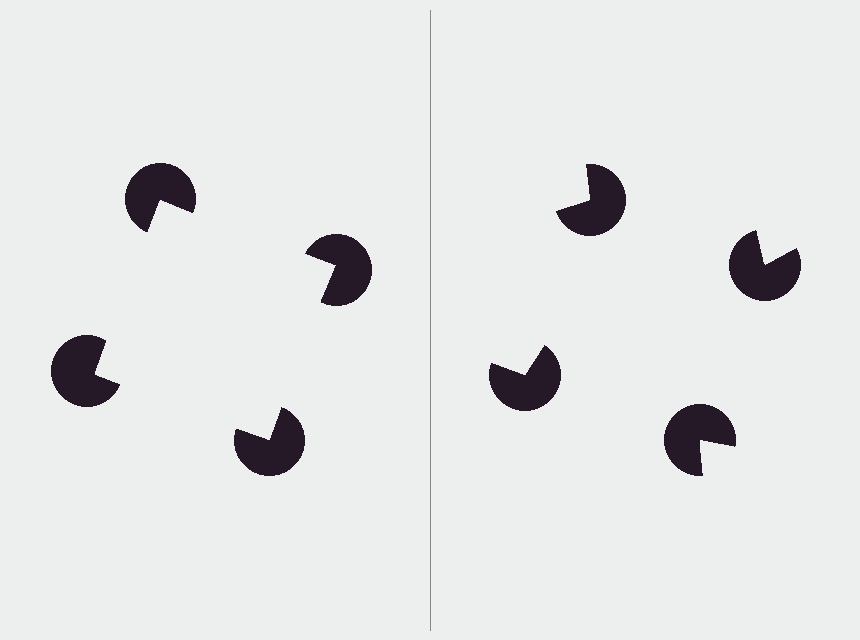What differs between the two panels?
The pac-man discs are positioned identically on both sides; only the wedge orientations differ. On the left they align to a square; on the right they are misaligned.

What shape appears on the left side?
An illusory square.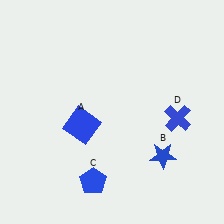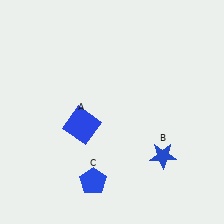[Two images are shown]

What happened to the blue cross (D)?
The blue cross (D) was removed in Image 2. It was in the bottom-right area of Image 1.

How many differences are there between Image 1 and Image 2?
There is 1 difference between the two images.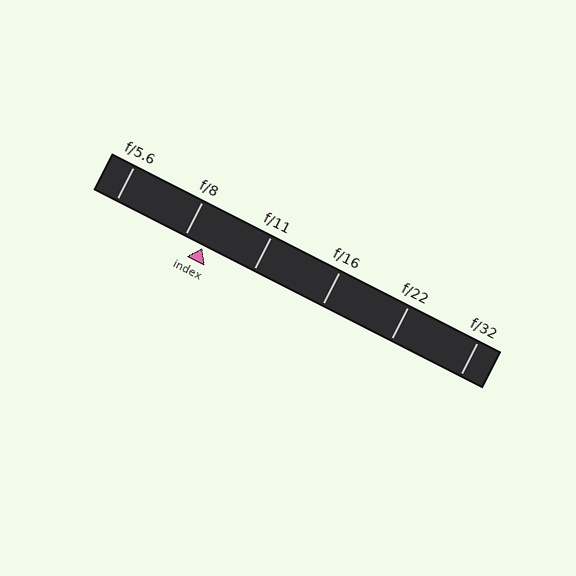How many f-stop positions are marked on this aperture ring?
There are 6 f-stop positions marked.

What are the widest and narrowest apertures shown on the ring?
The widest aperture shown is f/5.6 and the narrowest is f/32.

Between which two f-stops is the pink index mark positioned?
The index mark is between f/8 and f/11.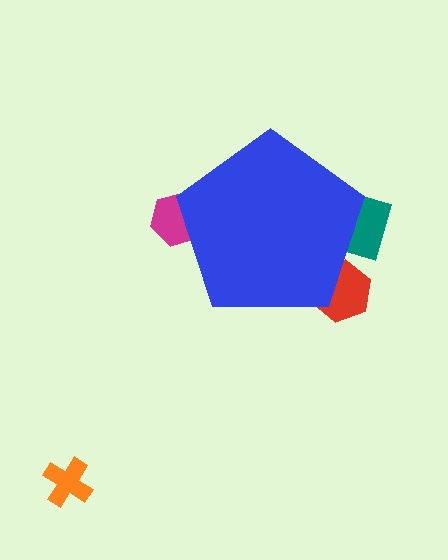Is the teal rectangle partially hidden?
Yes, the teal rectangle is partially hidden behind the blue pentagon.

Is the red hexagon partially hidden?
Yes, the red hexagon is partially hidden behind the blue pentagon.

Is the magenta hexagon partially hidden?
Yes, the magenta hexagon is partially hidden behind the blue pentagon.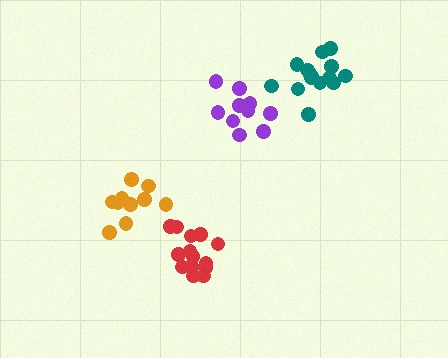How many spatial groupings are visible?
There are 4 spatial groupings.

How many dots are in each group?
Group 1: 15 dots, Group 2: 10 dots, Group 3: 14 dots, Group 4: 11 dots (50 total).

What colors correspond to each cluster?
The clusters are colored: teal, orange, red, purple.